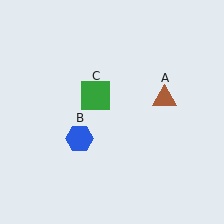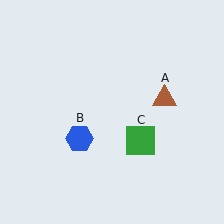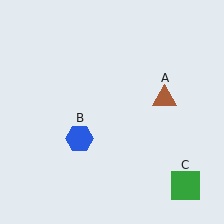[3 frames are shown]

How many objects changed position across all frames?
1 object changed position: green square (object C).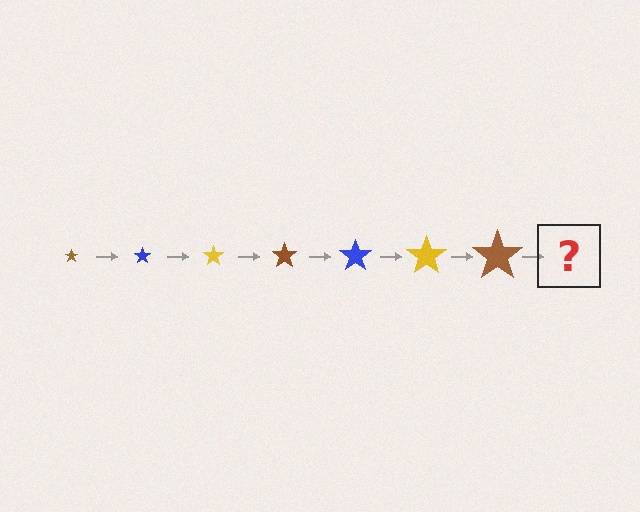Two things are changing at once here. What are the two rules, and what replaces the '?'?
The two rules are that the star grows larger each step and the color cycles through brown, blue, and yellow. The '?' should be a blue star, larger than the previous one.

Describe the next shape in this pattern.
It should be a blue star, larger than the previous one.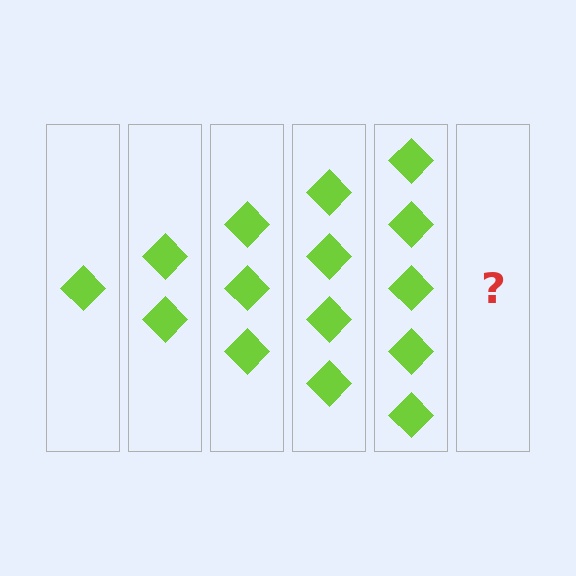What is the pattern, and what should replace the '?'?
The pattern is that each step adds one more diamond. The '?' should be 6 diamonds.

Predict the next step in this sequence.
The next step is 6 diamonds.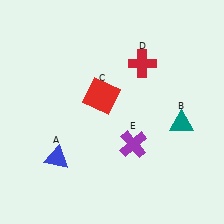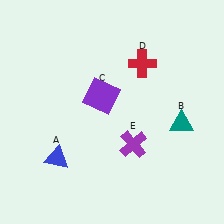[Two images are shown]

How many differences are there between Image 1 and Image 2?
There is 1 difference between the two images.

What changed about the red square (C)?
In Image 1, C is red. In Image 2, it changed to purple.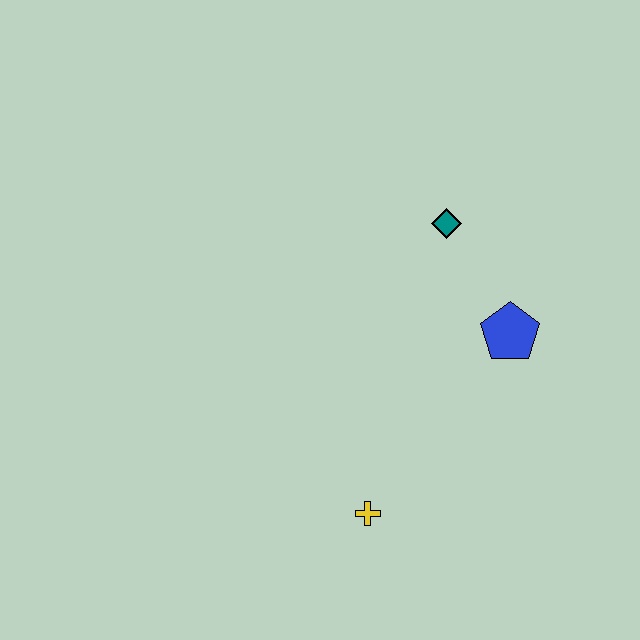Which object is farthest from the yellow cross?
The teal diamond is farthest from the yellow cross.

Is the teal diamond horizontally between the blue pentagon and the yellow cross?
Yes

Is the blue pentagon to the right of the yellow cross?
Yes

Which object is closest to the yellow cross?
The blue pentagon is closest to the yellow cross.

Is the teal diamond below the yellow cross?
No